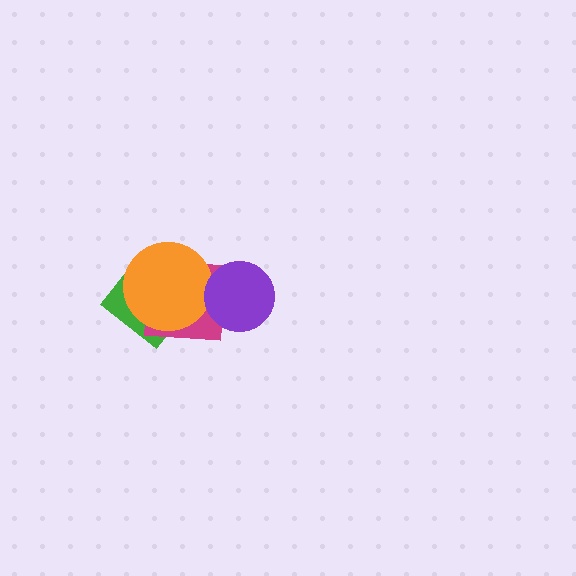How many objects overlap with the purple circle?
1 object overlaps with the purple circle.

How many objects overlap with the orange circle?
2 objects overlap with the orange circle.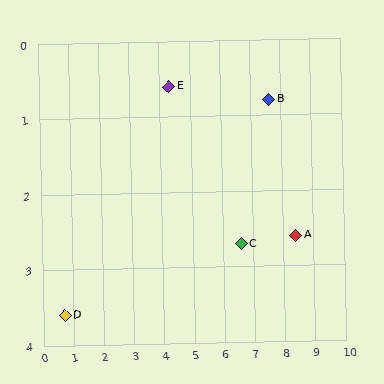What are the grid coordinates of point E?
Point E is at approximately (4.3, 0.6).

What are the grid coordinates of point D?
Point D is at approximately (0.7, 3.6).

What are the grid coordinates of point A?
Point A is at approximately (8.4, 2.6).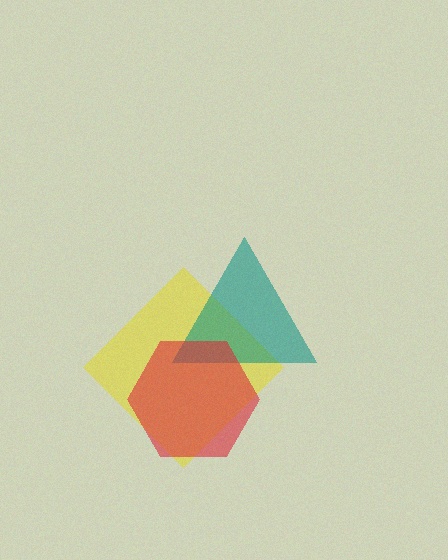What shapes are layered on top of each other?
The layered shapes are: a yellow diamond, a teal triangle, a red hexagon.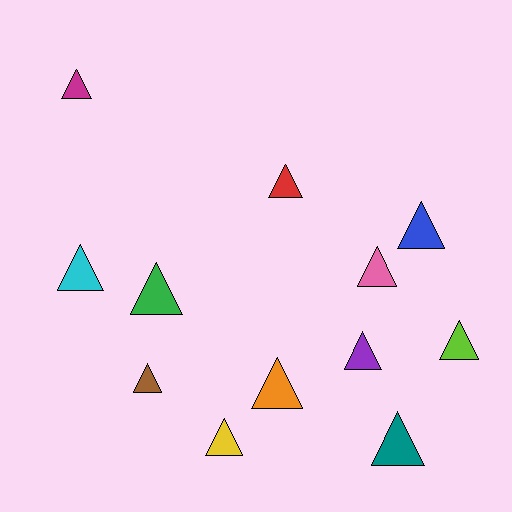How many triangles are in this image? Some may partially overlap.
There are 12 triangles.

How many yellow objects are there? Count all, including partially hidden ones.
There is 1 yellow object.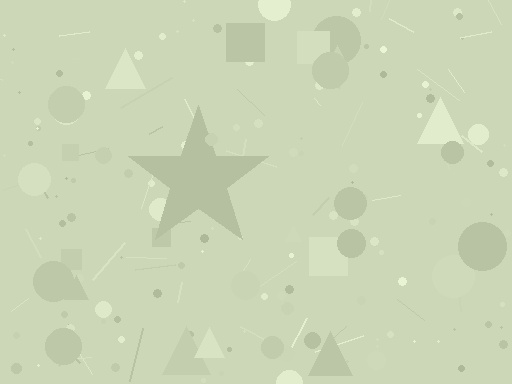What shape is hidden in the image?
A star is hidden in the image.